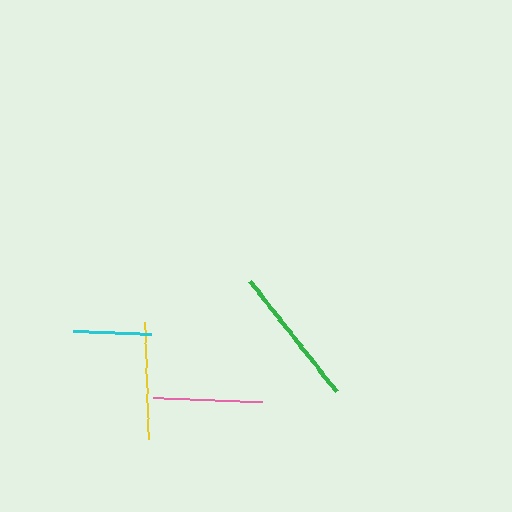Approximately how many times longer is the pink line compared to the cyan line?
The pink line is approximately 1.4 times the length of the cyan line.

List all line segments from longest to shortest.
From longest to shortest: green, yellow, pink, cyan.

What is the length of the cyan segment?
The cyan segment is approximately 79 pixels long.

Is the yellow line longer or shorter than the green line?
The green line is longer than the yellow line.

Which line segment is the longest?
The green line is the longest at approximately 141 pixels.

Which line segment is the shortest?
The cyan line is the shortest at approximately 79 pixels.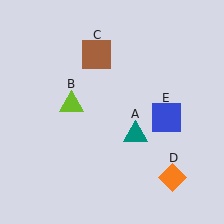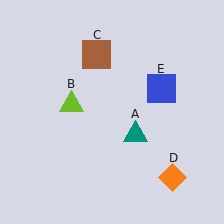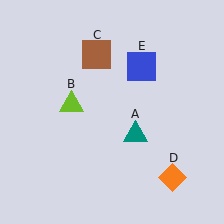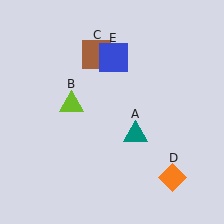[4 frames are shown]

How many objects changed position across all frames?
1 object changed position: blue square (object E).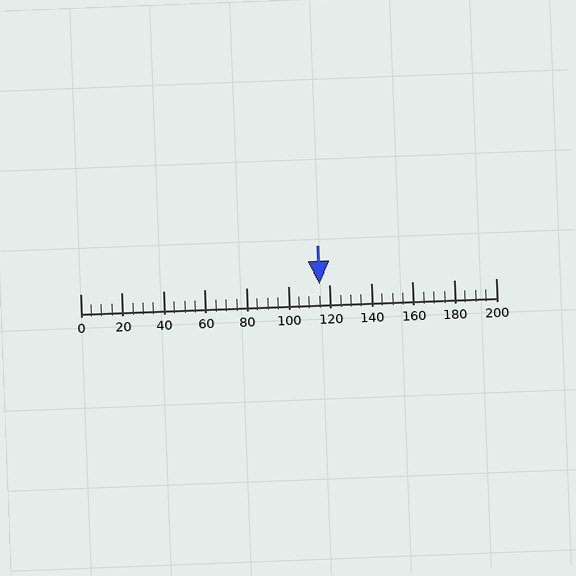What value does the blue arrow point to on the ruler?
The blue arrow points to approximately 115.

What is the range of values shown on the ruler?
The ruler shows values from 0 to 200.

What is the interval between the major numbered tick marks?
The major tick marks are spaced 20 units apart.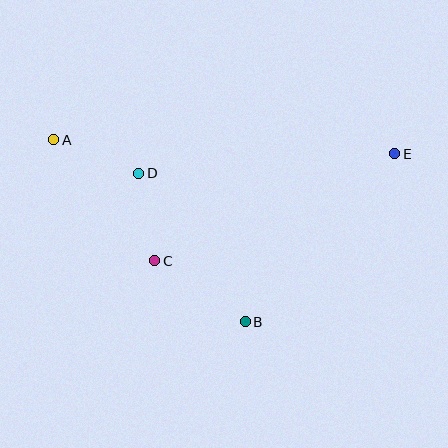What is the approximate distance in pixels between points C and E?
The distance between C and E is approximately 263 pixels.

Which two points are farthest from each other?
Points A and E are farthest from each other.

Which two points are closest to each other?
Points C and D are closest to each other.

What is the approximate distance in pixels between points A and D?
The distance between A and D is approximately 91 pixels.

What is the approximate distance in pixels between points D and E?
The distance between D and E is approximately 257 pixels.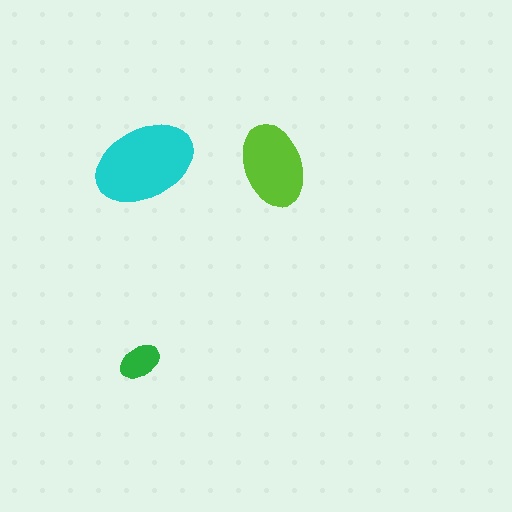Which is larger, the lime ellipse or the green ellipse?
The lime one.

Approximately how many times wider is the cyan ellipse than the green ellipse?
About 2.5 times wider.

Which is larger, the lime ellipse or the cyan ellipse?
The cyan one.